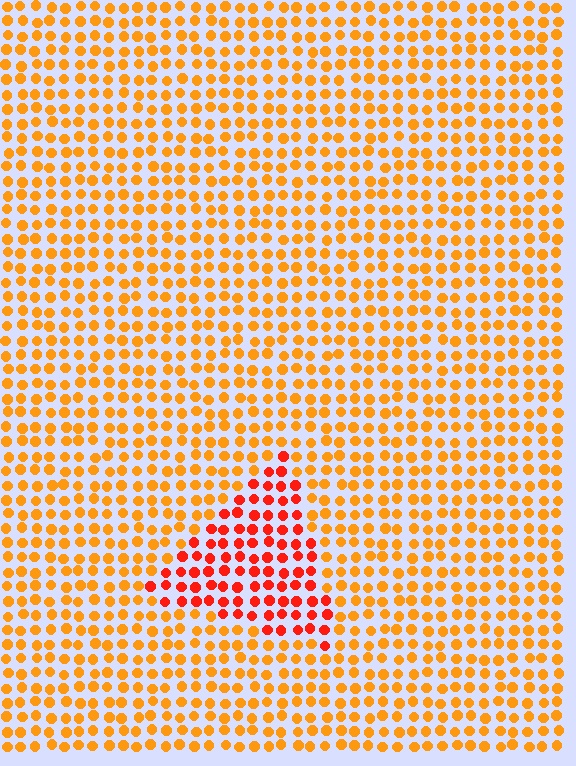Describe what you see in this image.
The image is filled with small orange elements in a uniform arrangement. A triangle-shaped region is visible where the elements are tinted to a slightly different hue, forming a subtle color boundary.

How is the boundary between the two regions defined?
The boundary is defined purely by a slight shift in hue (about 32 degrees). Spacing, size, and orientation are identical on both sides.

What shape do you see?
I see a triangle.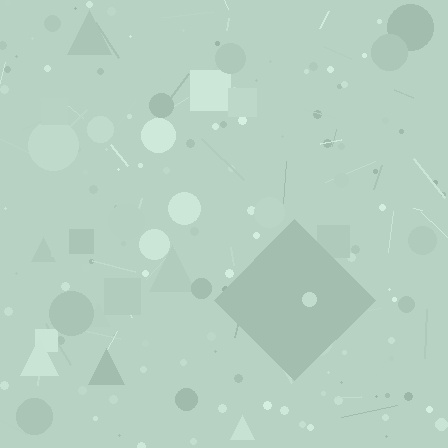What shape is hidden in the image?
A diamond is hidden in the image.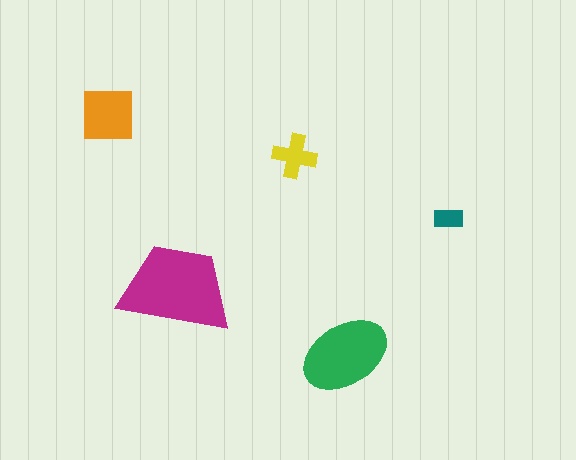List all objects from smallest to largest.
The teal rectangle, the yellow cross, the orange square, the green ellipse, the magenta trapezoid.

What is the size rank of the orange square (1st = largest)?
3rd.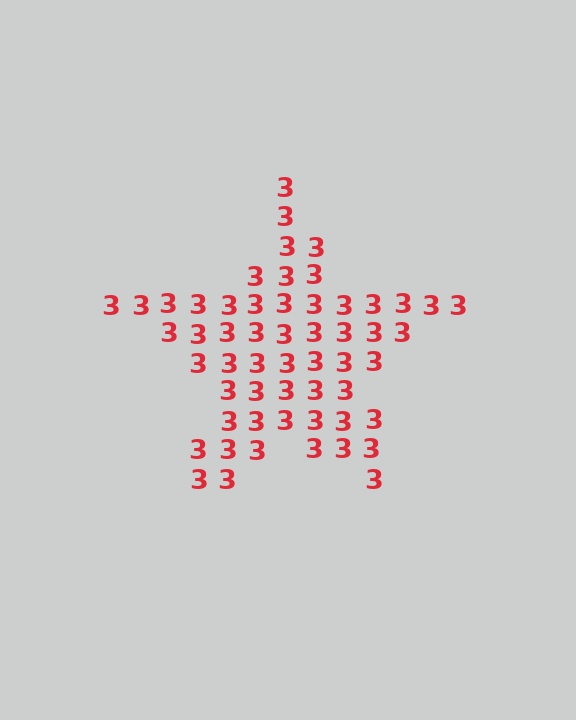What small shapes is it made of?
It is made of small digit 3's.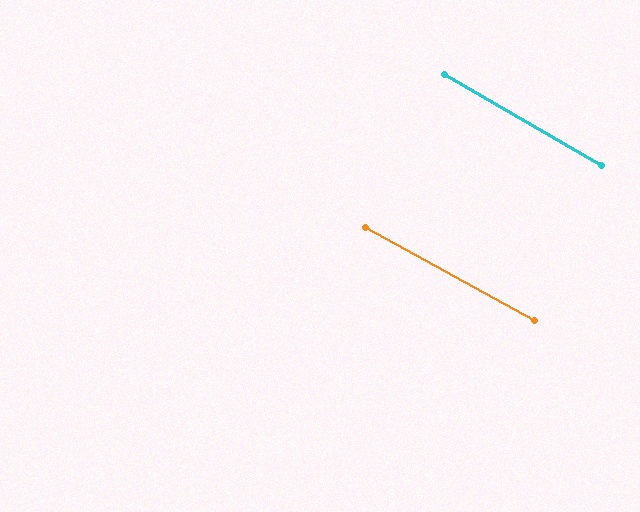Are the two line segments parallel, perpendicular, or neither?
Parallel — their directions differ by only 1.4°.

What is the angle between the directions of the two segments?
Approximately 1 degree.